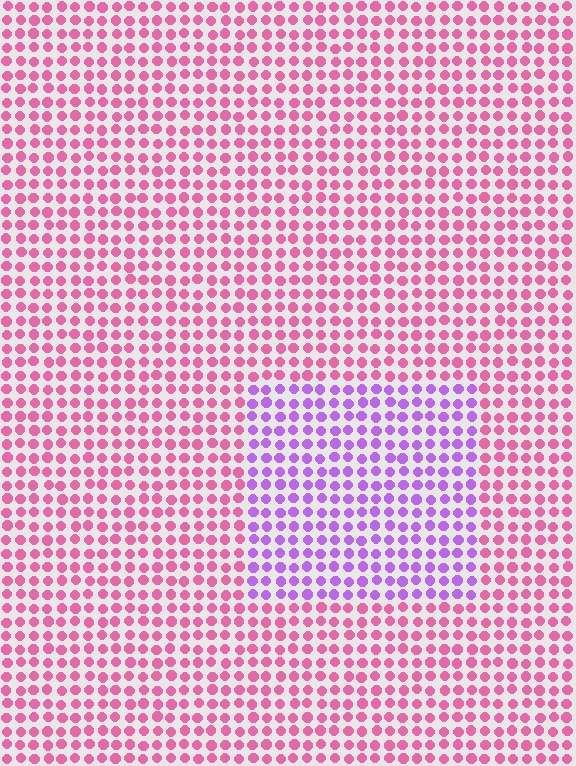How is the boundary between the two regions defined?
The boundary is defined purely by a slight shift in hue (about 50 degrees). Spacing, size, and orientation are identical on both sides.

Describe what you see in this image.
The image is filled with small pink elements in a uniform arrangement. A rectangle-shaped region is visible where the elements are tinted to a slightly different hue, forming a subtle color boundary.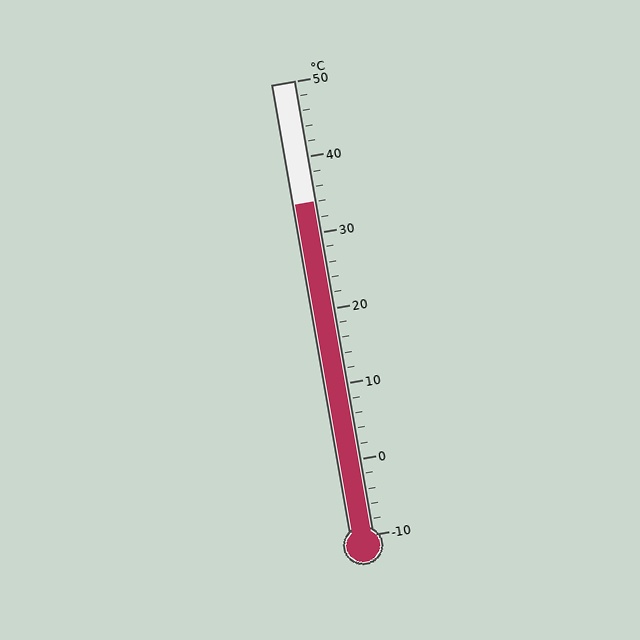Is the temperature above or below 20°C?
The temperature is above 20°C.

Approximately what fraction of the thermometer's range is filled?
The thermometer is filled to approximately 75% of its range.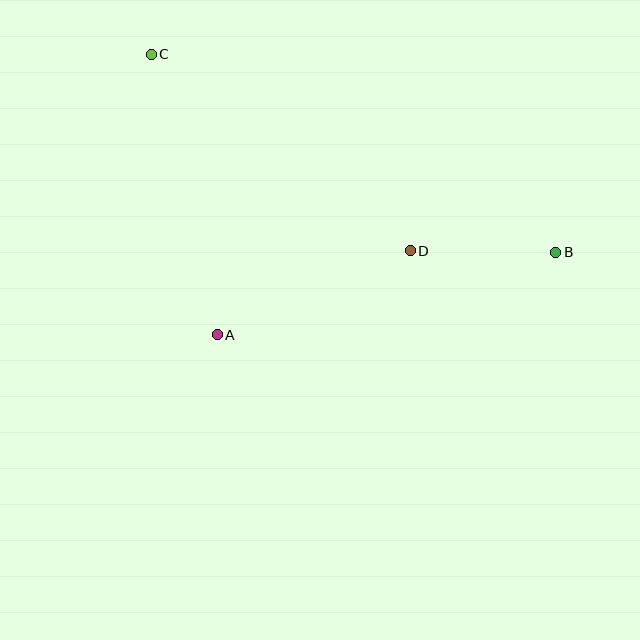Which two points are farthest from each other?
Points B and C are farthest from each other.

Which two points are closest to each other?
Points B and D are closest to each other.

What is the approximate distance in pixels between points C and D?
The distance between C and D is approximately 325 pixels.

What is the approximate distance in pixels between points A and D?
The distance between A and D is approximately 211 pixels.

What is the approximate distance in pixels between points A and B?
The distance between A and B is approximately 349 pixels.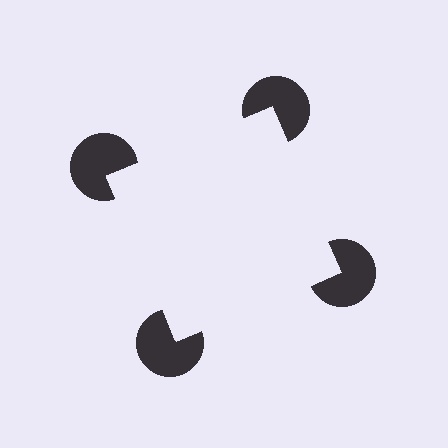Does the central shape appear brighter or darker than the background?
It typically appears slightly brighter than the background, even though no actual brightness change is drawn.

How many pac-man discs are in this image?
There are 4 — one at each vertex of the illusory square.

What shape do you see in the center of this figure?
An illusory square — its edges are inferred from the aligned wedge cuts in the pac-man discs, not physically drawn.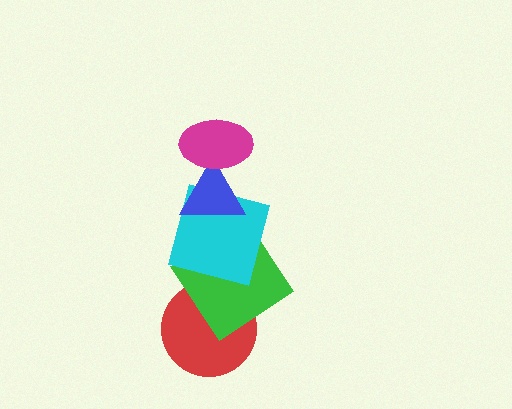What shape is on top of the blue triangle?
The magenta ellipse is on top of the blue triangle.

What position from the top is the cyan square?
The cyan square is 3rd from the top.